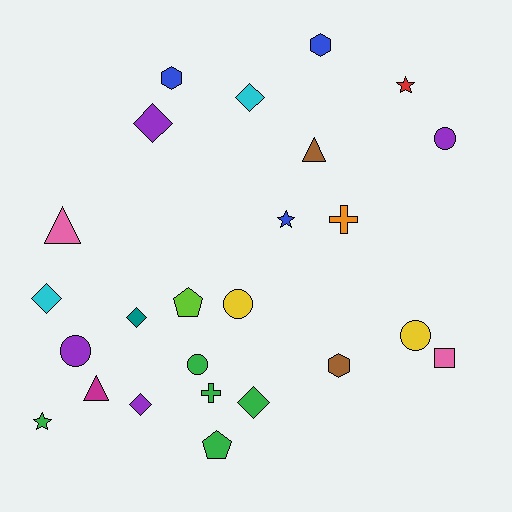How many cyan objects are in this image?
There are 2 cyan objects.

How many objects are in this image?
There are 25 objects.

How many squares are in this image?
There is 1 square.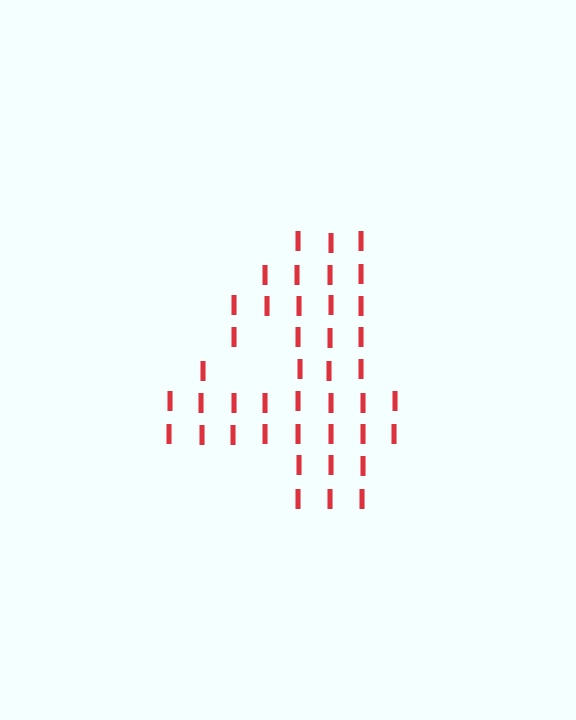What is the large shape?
The large shape is the digit 4.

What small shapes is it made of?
It is made of small letter I's.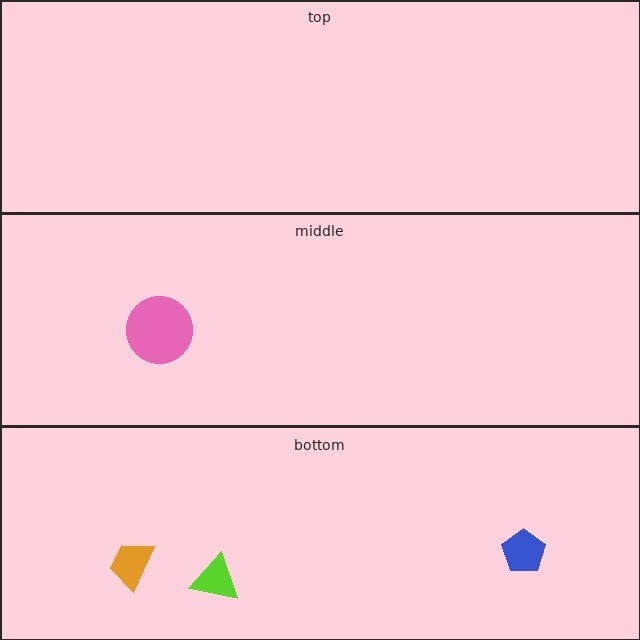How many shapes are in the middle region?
1.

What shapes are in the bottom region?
The orange trapezoid, the blue pentagon, the lime triangle.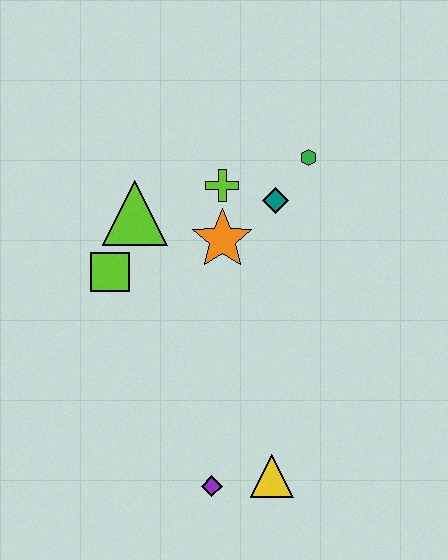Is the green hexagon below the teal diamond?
No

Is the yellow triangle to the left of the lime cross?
No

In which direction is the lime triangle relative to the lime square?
The lime triangle is above the lime square.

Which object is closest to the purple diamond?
The yellow triangle is closest to the purple diamond.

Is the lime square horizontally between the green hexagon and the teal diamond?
No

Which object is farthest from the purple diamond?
The green hexagon is farthest from the purple diamond.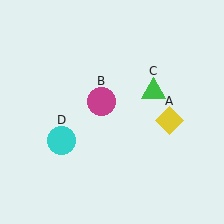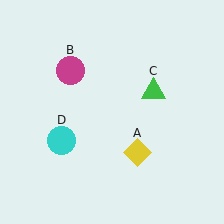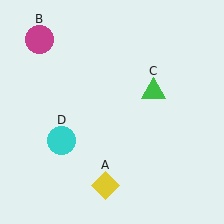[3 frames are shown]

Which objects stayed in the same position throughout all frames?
Green triangle (object C) and cyan circle (object D) remained stationary.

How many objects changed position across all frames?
2 objects changed position: yellow diamond (object A), magenta circle (object B).